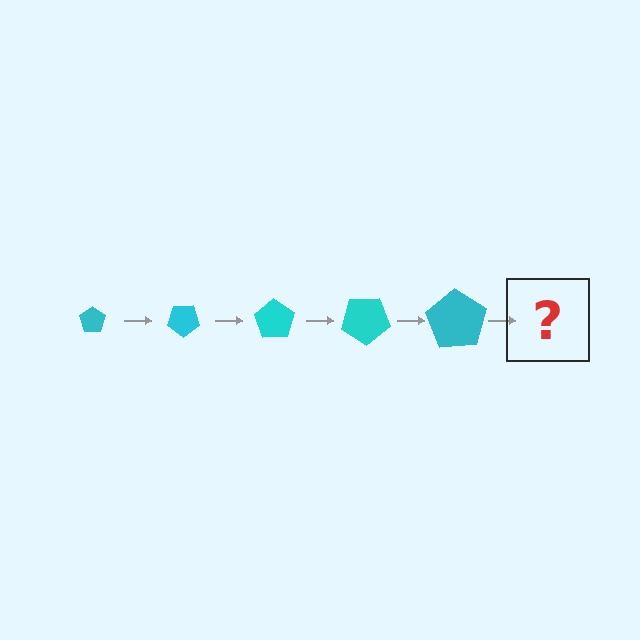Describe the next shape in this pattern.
It should be a pentagon, larger than the previous one and rotated 175 degrees from the start.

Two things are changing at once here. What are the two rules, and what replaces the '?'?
The two rules are that the pentagon grows larger each step and it rotates 35 degrees each step. The '?' should be a pentagon, larger than the previous one and rotated 175 degrees from the start.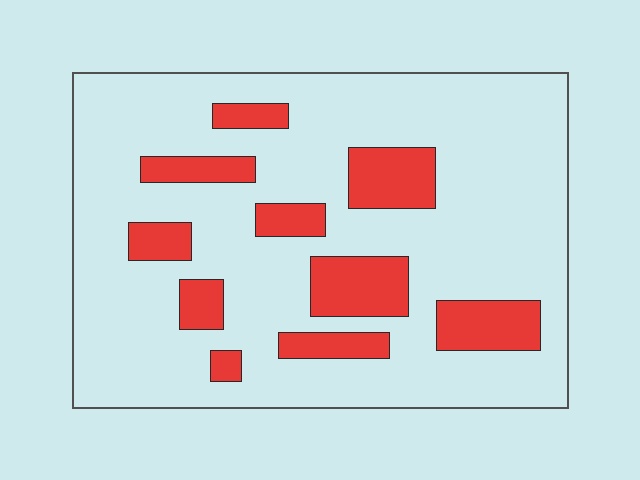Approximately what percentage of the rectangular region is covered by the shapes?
Approximately 20%.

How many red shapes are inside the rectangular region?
10.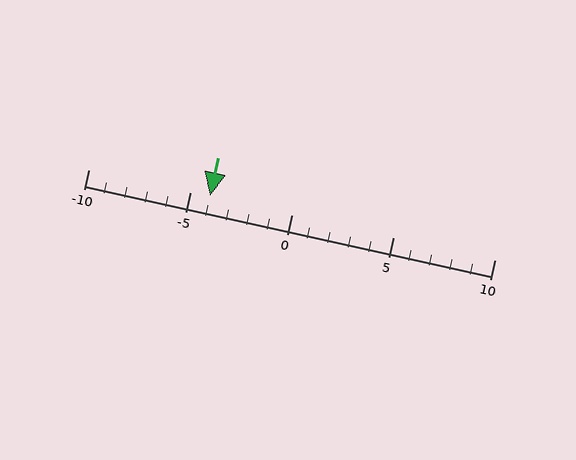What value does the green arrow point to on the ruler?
The green arrow points to approximately -4.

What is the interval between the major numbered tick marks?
The major tick marks are spaced 5 units apart.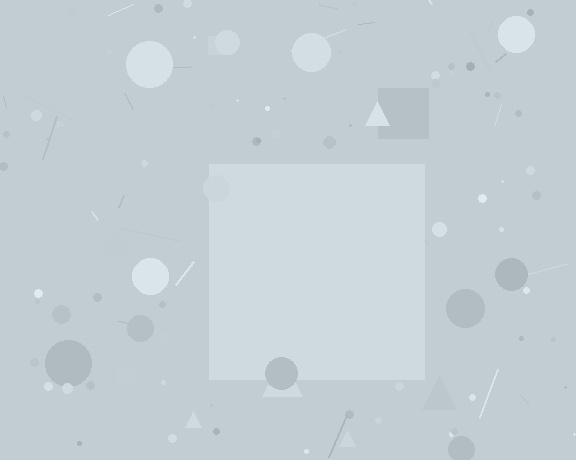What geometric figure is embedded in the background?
A square is embedded in the background.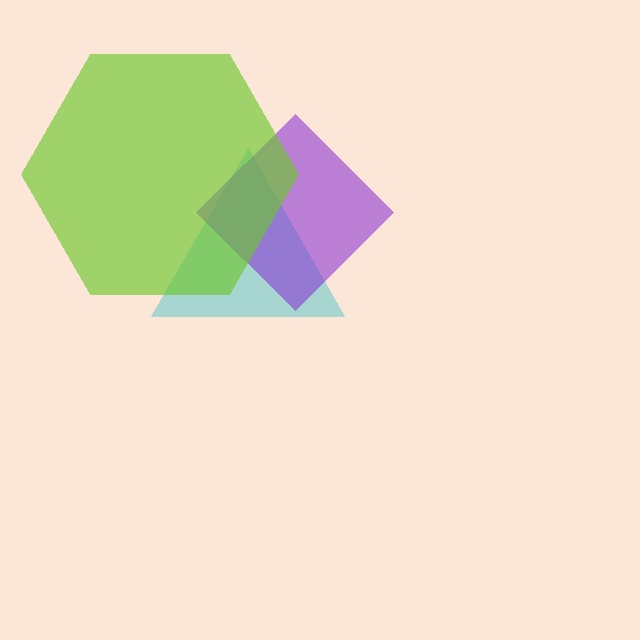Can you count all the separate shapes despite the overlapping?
Yes, there are 3 separate shapes.